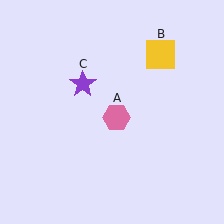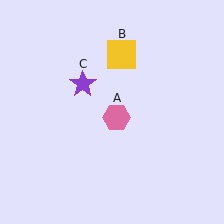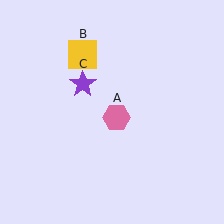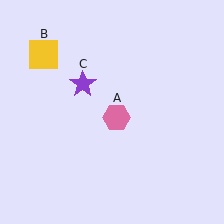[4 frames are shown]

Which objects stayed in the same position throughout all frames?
Pink hexagon (object A) and purple star (object C) remained stationary.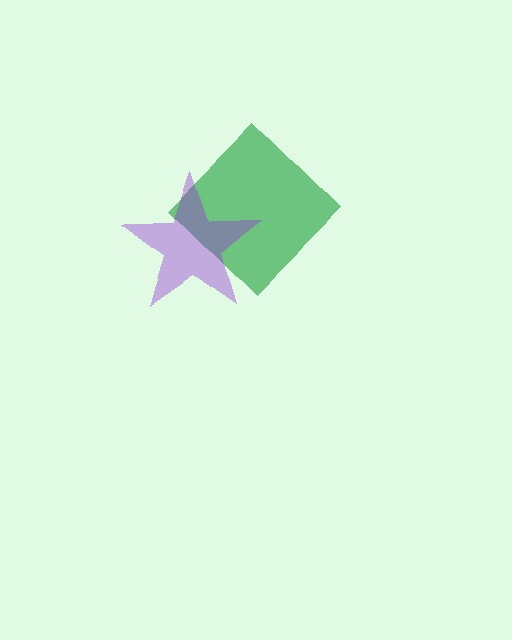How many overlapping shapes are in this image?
There are 2 overlapping shapes in the image.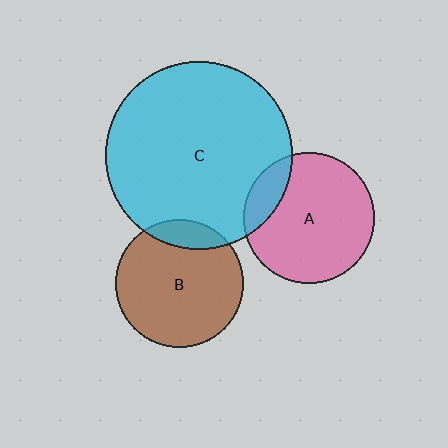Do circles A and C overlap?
Yes.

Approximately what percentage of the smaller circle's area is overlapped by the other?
Approximately 15%.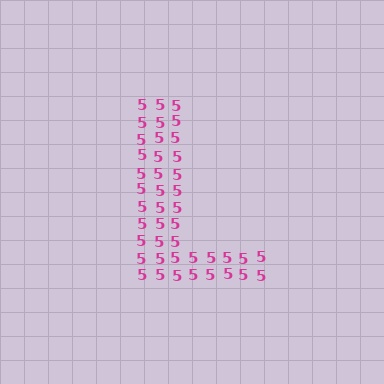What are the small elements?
The small elements are digit 5's.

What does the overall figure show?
The overall figure shows the letter L.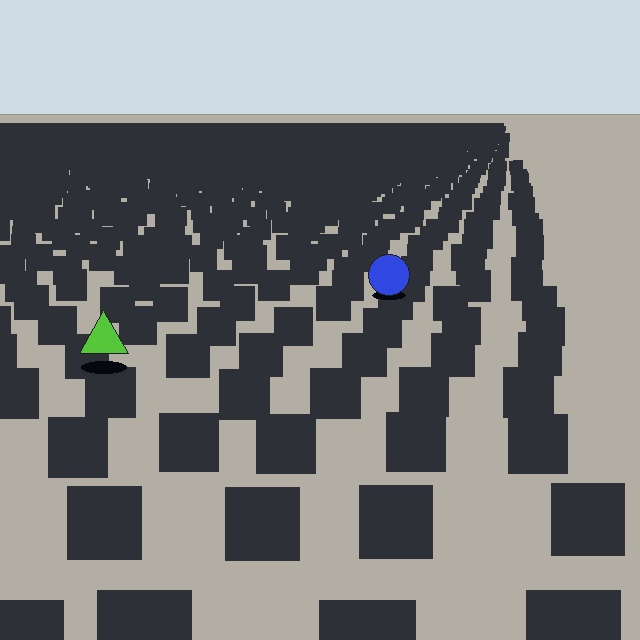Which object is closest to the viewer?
The lime triangle is closest. The texture marks near it are larger and more spread out.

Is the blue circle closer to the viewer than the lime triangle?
No. The lime triangle is closer — you can tell from the texture gradient: the ground texture is coarser near it.